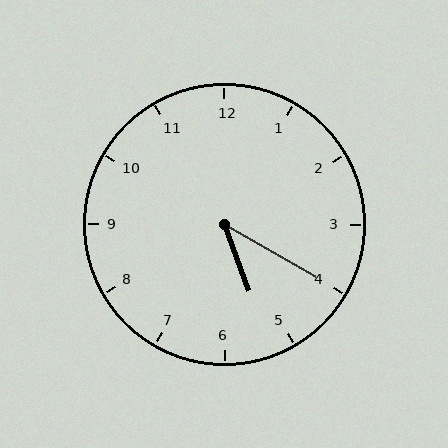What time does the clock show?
5:20.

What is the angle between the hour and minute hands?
Approximately 40 degrees.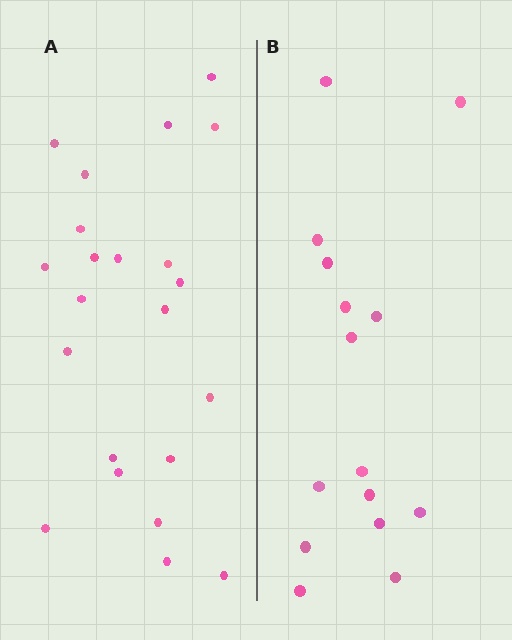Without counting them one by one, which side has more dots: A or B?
Region A (the left region) has more dots.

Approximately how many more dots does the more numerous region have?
Region A has roughly 8 or so more dots than region B.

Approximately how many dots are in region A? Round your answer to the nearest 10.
About 20 dots. (The exact count is 22, which rounds to 20.)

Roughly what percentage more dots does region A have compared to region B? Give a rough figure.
About 45% more.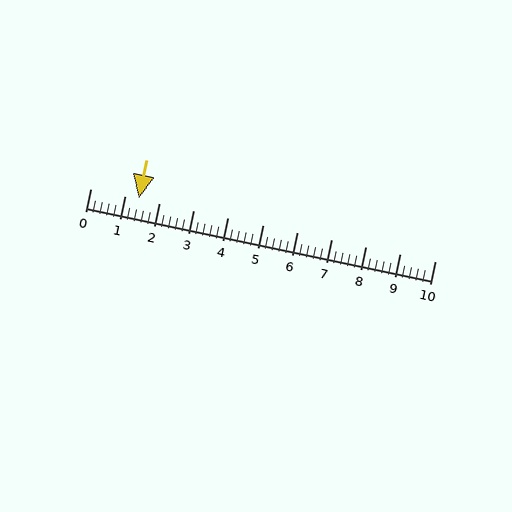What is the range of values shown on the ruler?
The ruler shows values from 0 to 10.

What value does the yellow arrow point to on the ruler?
The yellow arrow points to approximately 1.4.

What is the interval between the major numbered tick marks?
The major tick marks are spaced 1 units apart.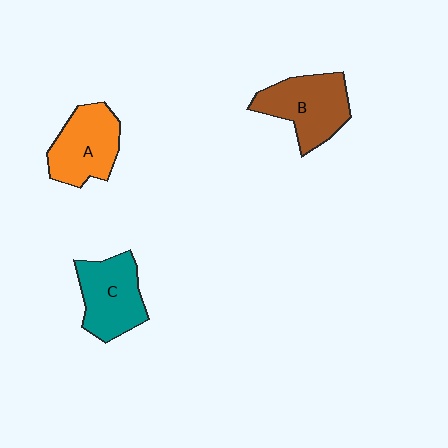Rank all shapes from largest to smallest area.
From largest to smallest: B (brown), C (teal), A (orange).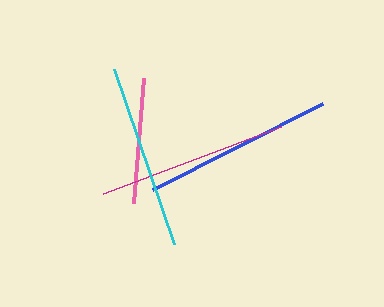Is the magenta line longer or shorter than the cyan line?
The magenta line is longer than the cyan line.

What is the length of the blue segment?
The blue segment is approximately 191 pixels long.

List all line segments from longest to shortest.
From longest to shortest: blue, magenta, cyan, pink.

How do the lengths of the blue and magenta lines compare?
The blue and magenta lines are approximately the same length.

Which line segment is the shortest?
The pink line is the shortest at approximately 126 pixels.